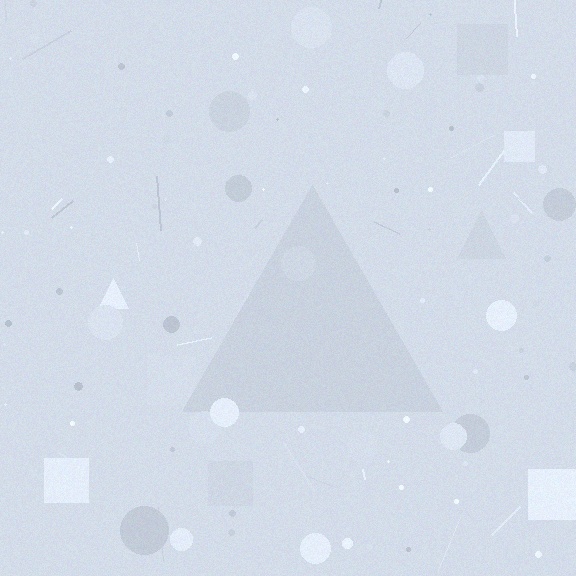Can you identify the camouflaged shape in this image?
The camouflaged shape is a triangle.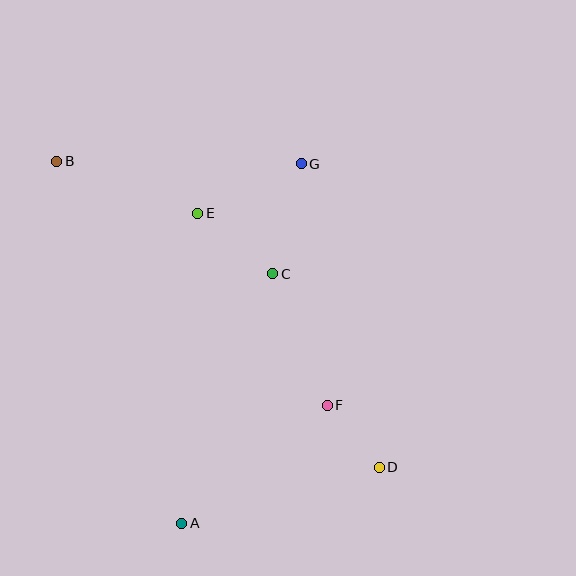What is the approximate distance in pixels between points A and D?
The distance between A and D is approximately 205 pixels.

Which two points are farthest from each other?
Points B and D are farthest from each other.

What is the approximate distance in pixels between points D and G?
The distance between D and G is approximately 313 pixels.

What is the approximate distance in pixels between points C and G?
The distance between C and G is approximately 114 pixels.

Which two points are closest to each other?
Points D and F are closest to each other.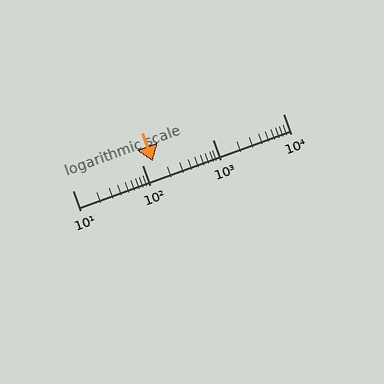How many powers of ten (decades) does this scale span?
The scale spans 3 decades, from 10 to 10000.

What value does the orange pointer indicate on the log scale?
The pointer indicates approximately 140.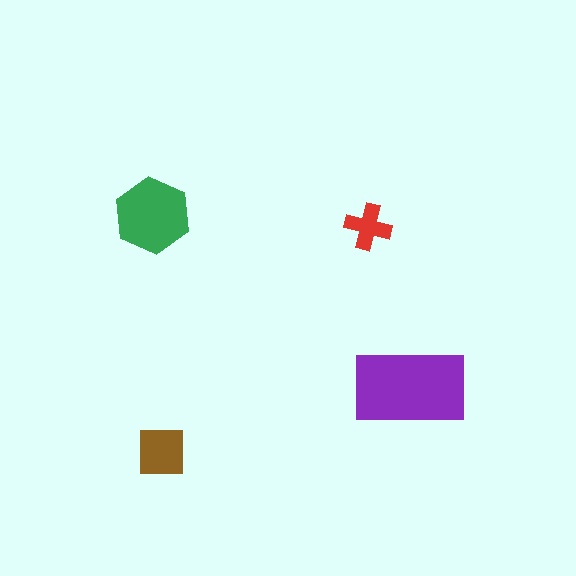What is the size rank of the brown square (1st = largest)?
3rd.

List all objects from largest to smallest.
The purple rectangle, the green hexagon, the brown square, the red cross.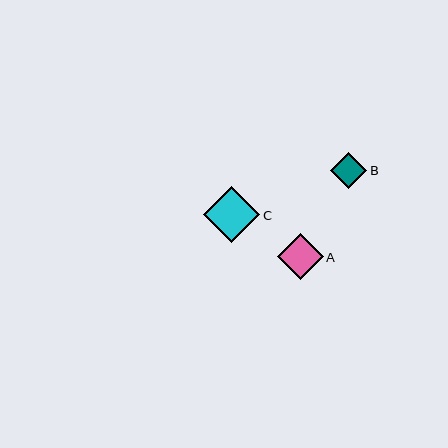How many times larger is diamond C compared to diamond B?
Diamond C is approximately 1.6 times the size of diamond B.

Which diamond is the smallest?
Diamond B is the smallest with a size of approximately 36 pixels.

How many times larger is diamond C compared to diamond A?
Diamond C is approximately 1.2 times the size of diamond A.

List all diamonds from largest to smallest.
From largest to smallest: C, A, B.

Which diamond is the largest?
Diamond C is the largest with a size of approximately 56 pixels.